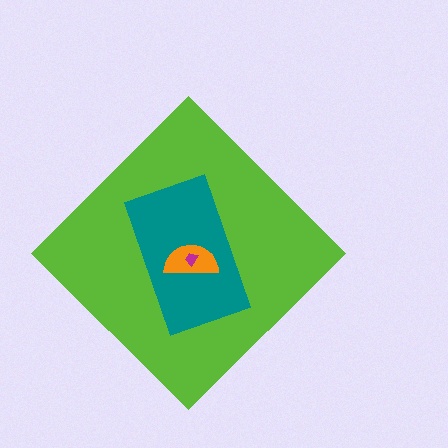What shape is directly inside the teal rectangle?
The orange semicircle.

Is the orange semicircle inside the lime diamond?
Yes.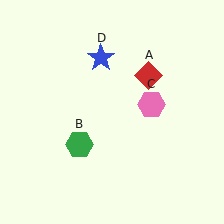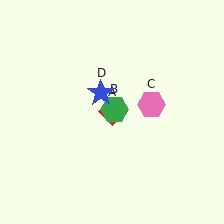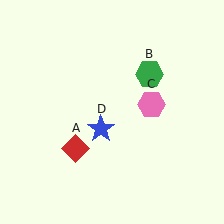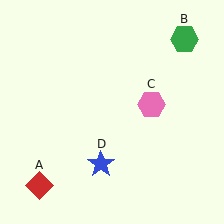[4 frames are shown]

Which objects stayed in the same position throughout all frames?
Pink hexagon (object C) remained stationary.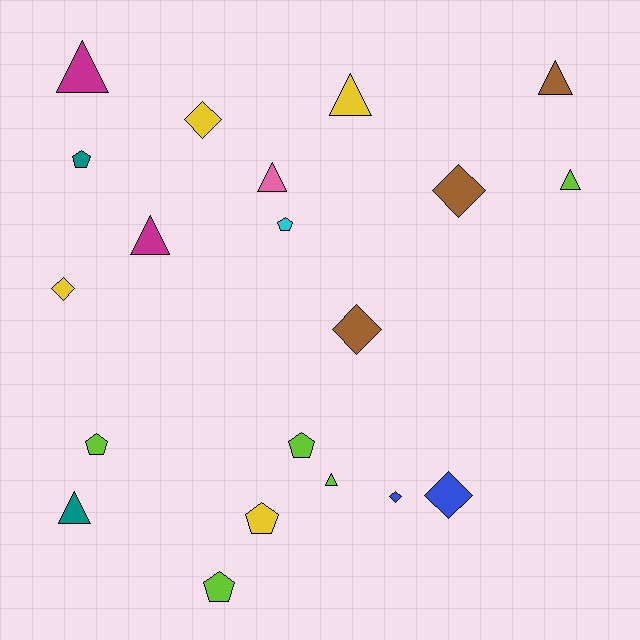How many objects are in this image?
There are 20 objects.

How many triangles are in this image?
There are 8 triangles.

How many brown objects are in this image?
There are 3 brown objects.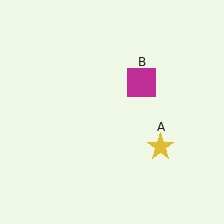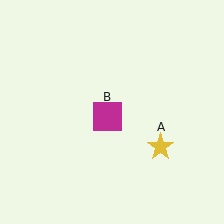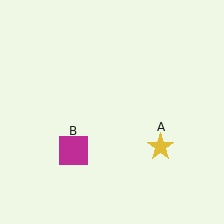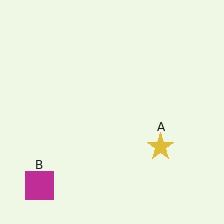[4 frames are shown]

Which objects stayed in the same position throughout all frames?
Yellow star (object A) remained stationary.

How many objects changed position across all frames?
1 object changed position: magenta square (object B).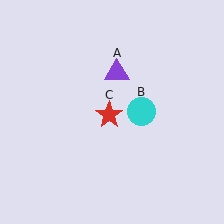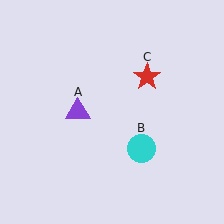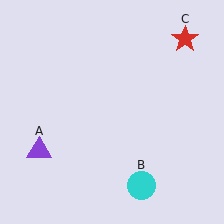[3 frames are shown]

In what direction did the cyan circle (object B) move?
The cyan circle (object B) moved down.